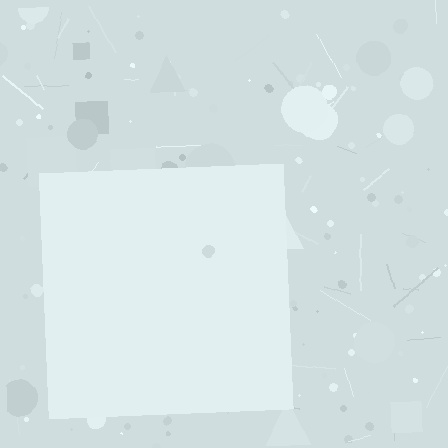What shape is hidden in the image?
A square is hidden in the image.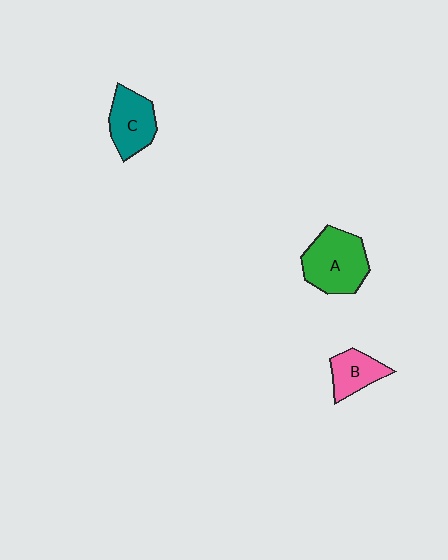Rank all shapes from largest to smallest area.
From largest to smallest: A (green), C (teal), B (pink).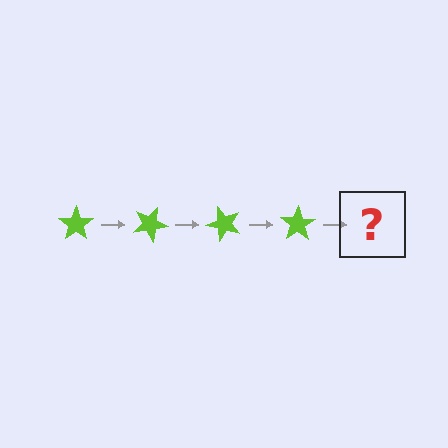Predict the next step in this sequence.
The next step is a lime star rotated 100 degrees.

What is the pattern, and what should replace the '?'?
The pattern is that the star rotates 25 degrees each step. The '?' should be a lime star rotated 100 degrees.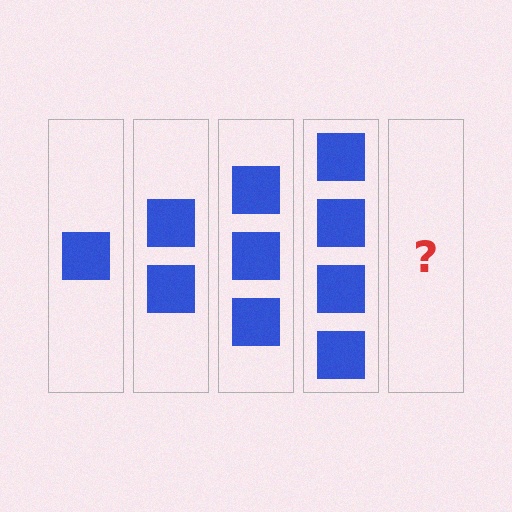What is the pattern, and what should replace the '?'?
The pattern is that each step adds one more square. The '?' should be 5 squares.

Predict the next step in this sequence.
The next step is 5 squares.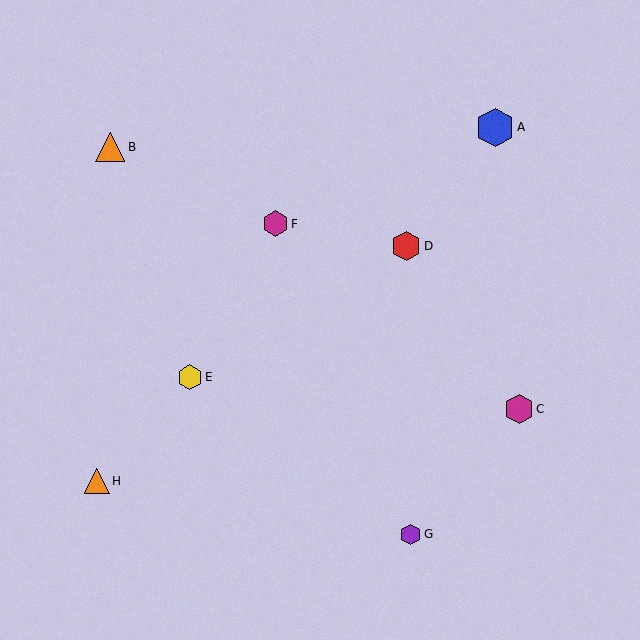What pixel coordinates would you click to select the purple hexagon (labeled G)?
Click at (410, 534) to select the purple hexagon G.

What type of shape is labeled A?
Shape A is a blue hexagon.